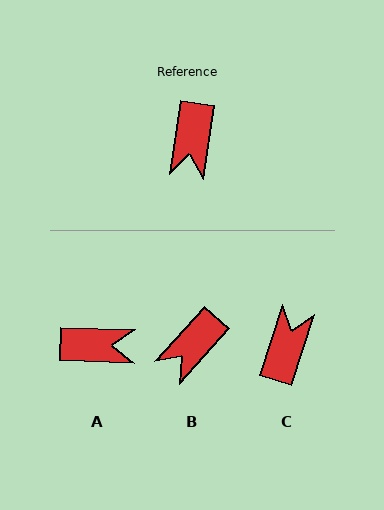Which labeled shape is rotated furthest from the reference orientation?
C, about 171 degrees away.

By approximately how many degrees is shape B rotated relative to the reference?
Approximately 34 degrees clockwise.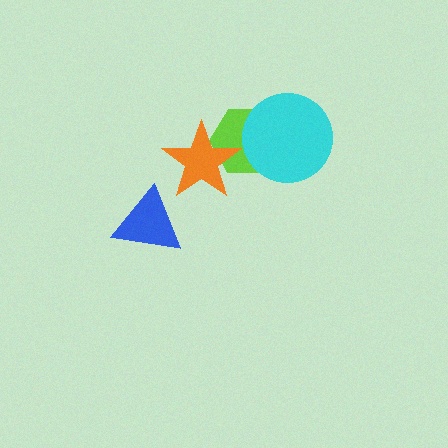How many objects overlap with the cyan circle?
1 object overlaps with the cyan circle.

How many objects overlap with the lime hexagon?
2 objects overlap with the lime hexagon.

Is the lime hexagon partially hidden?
Yes, it is partially covered by another shape.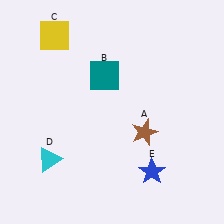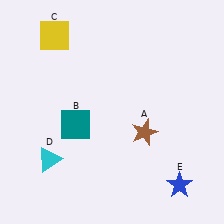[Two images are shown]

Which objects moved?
The objects that moved are: the teal square (B), the blue star (E).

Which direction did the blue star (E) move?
The blue star (E) moved right.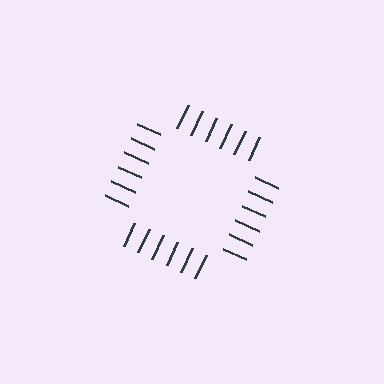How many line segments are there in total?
24 — 6 along each of the 4 edges.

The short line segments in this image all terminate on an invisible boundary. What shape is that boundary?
An illusory square — the line segments terminate on its edges but no continuous stroke is drawn.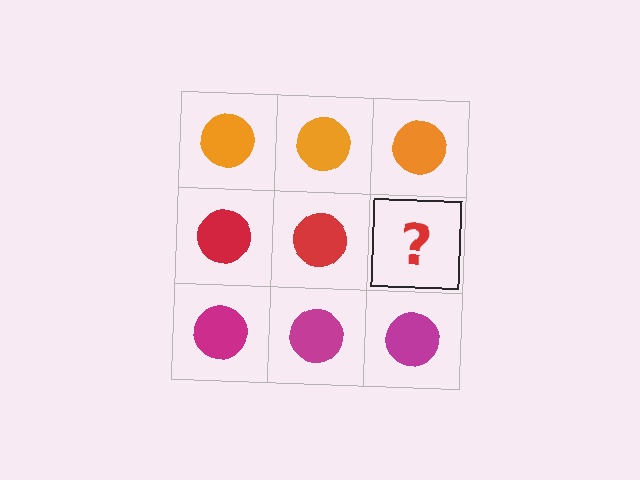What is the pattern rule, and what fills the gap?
The rule is that each row has a consistent color. The gap should be filled with a red circle.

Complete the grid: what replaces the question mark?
The question mark should be replaced with a red circle.